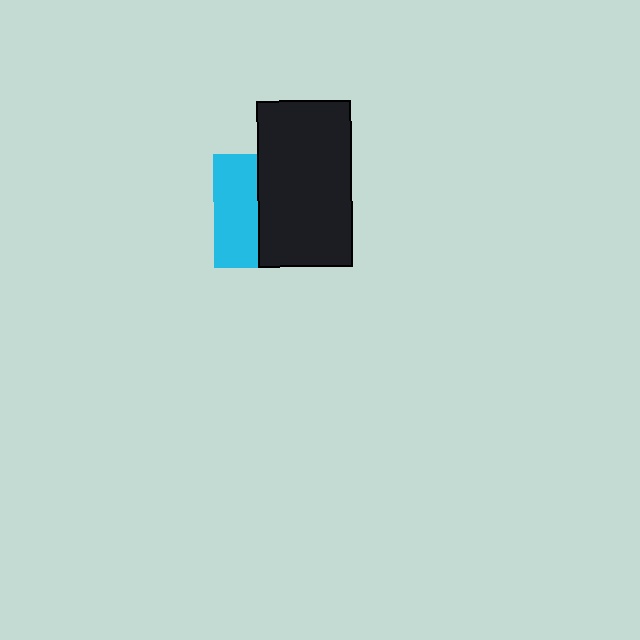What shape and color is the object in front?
The object in front is a black rectangle.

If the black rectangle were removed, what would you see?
You would see the complete cyan square.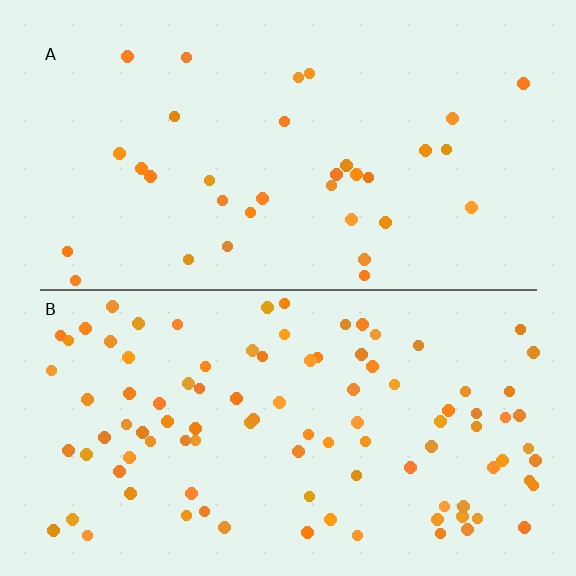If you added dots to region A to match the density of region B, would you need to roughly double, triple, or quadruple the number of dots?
Approximately triple.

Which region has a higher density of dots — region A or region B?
B (the bottom).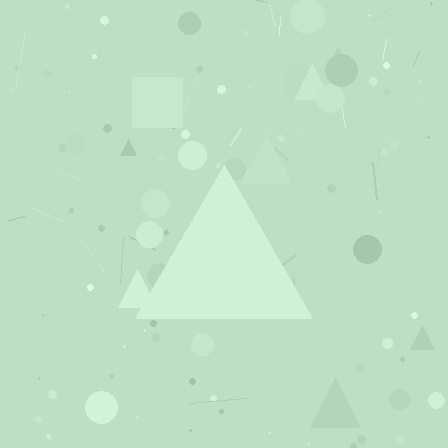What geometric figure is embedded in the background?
A triangle is embedded in the background.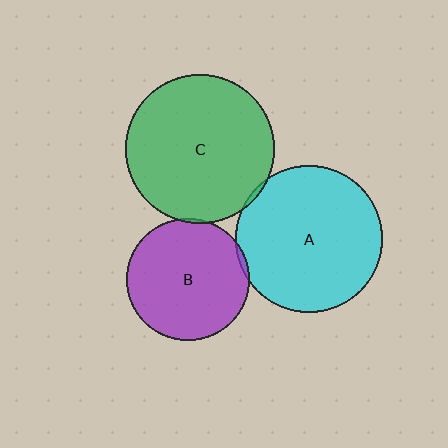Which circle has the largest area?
Circle C (green).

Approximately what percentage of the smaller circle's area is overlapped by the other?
Approximately 5%.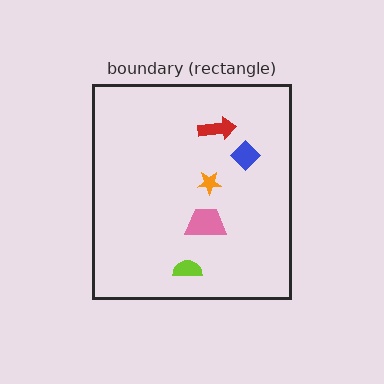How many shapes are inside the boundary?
5 inside, 0 outside.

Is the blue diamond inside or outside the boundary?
Inside.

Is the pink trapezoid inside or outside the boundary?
Inside.